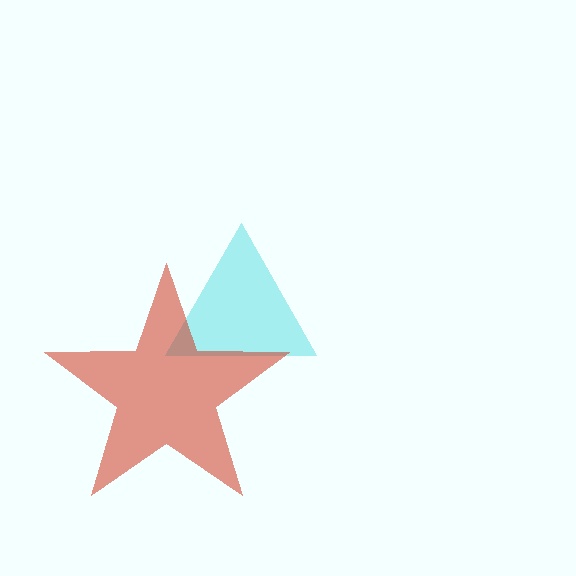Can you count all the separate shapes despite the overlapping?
Yes, there are 2 separate shapes.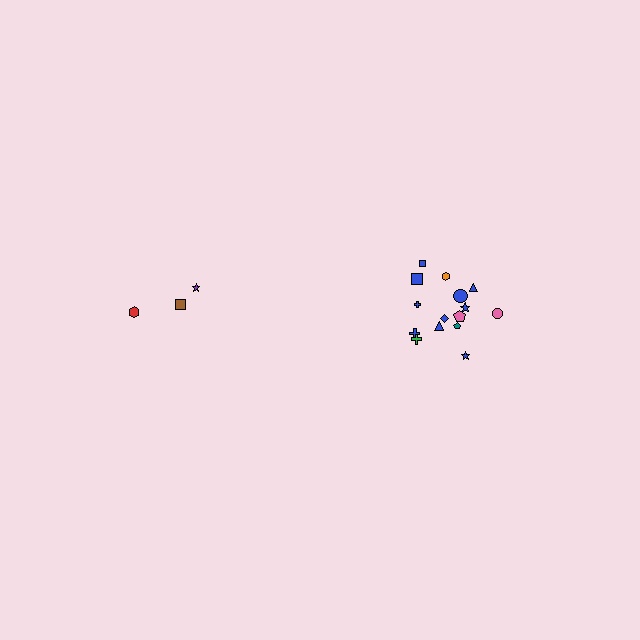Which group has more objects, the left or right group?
The right group.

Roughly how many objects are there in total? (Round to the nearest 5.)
Roughly 20 objects in total.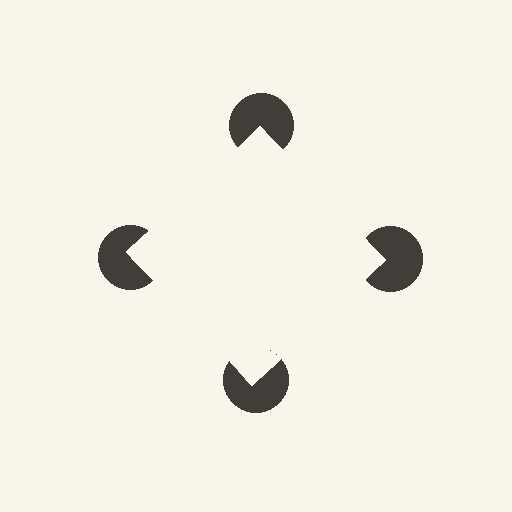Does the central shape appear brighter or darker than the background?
It typically appears slightly brighter than the background, even though no actual brightness change is drawn.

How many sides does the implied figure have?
4 sides.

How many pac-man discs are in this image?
There are 4 — one at each vertex of the illusory square.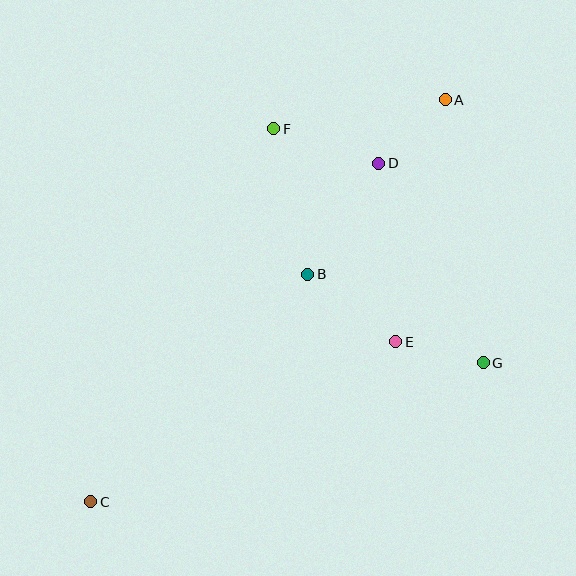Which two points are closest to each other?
Points E and G are closest to each other.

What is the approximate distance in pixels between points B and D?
The distance between B and D is approximately 132 pixels.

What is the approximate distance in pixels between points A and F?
The distance between A and F is approximately 174 pixels.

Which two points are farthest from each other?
Points A and C are farthest from each other.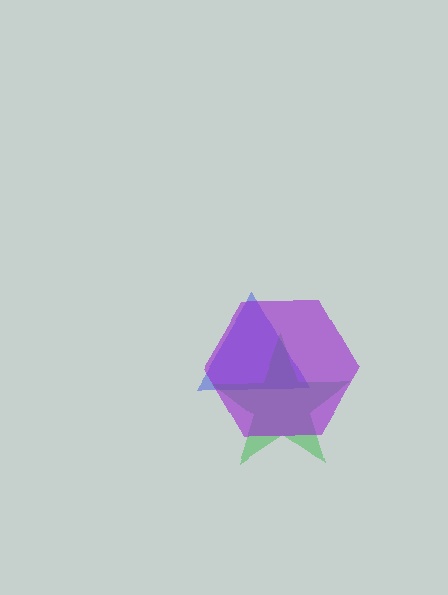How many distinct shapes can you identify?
There are 3 distinct shapes: a blue triangle, a green star, a purple hexagon.